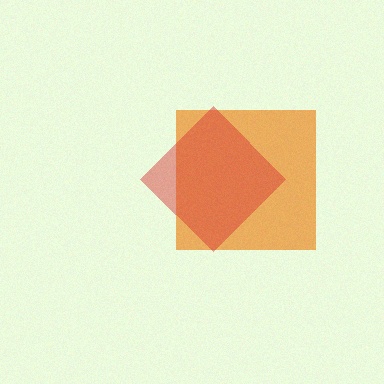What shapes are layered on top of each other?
The layered shapes are: an orange square, a red diamond.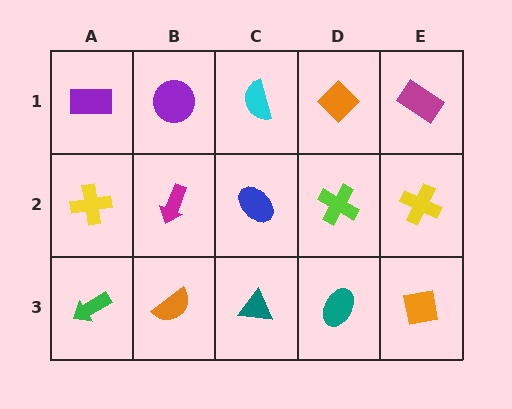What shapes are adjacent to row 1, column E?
A yellow cross (row 2, column E), an orange diamond (row 1, column D).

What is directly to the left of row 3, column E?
A teal ellipse.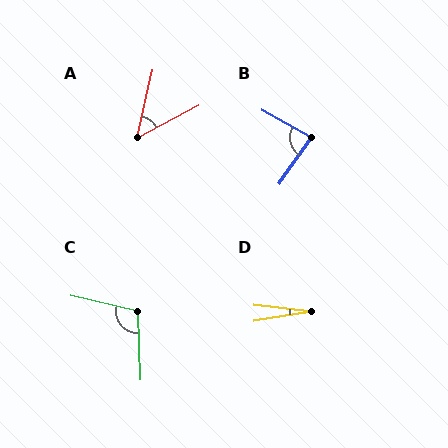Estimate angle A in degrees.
Approximately 49 degrees.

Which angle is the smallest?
D, at approximately 15 degrees.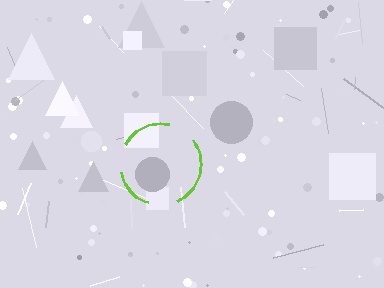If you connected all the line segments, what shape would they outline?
They would outline a circle.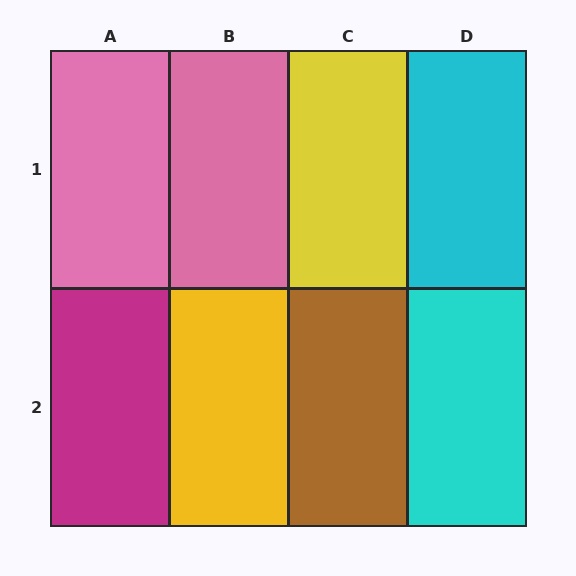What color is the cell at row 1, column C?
Yellow.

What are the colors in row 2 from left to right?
Magenta, yellow, brown, cyan.